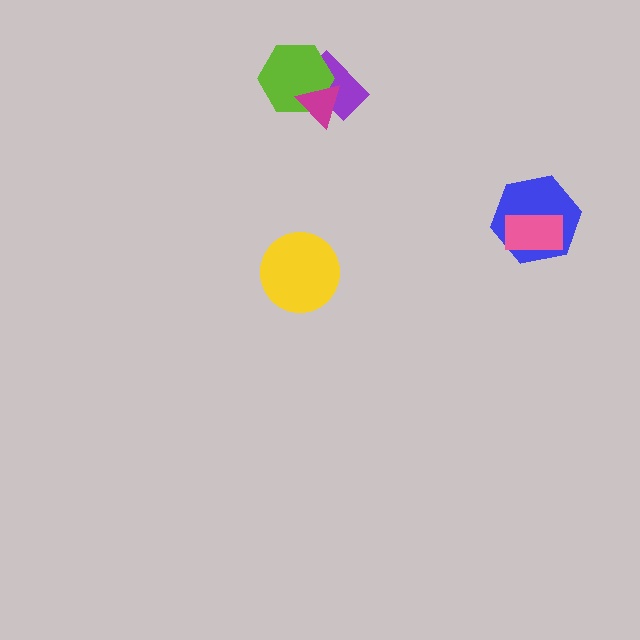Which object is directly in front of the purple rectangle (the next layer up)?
The lime hexagon is directly in front of the purple rectangle.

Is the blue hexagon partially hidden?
Yes, it is partially covered by another shape.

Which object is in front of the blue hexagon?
The pink rectangle is in front of the blue hexagon.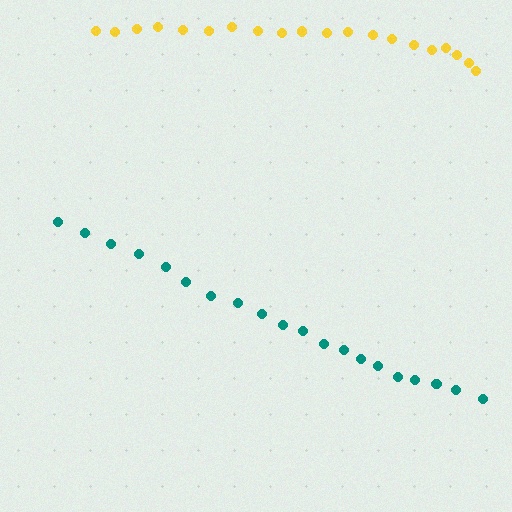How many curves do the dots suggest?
There are 2 distinct paths.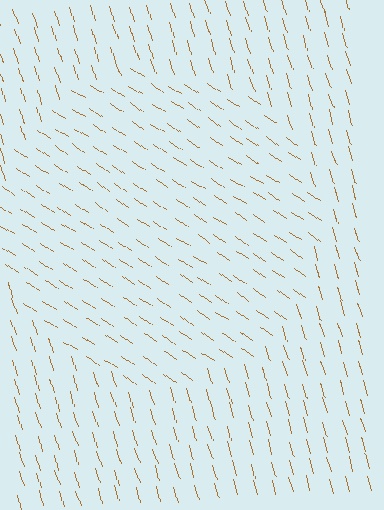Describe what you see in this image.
The image is filled with small brown line segments. A circle region in the image has lines oriented differently from the surrounding lines, creating a visible texture boundary.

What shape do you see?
I see a circle.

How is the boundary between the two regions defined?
The boundary is defined purely by a change in line orientation (approximately 38 degrees difference). All lines are the same color and thickness.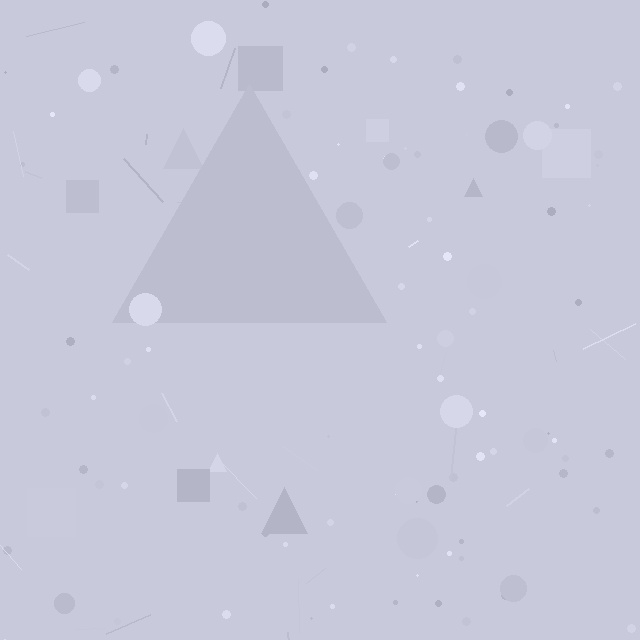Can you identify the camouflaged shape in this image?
The camouflaged shape is a triangle.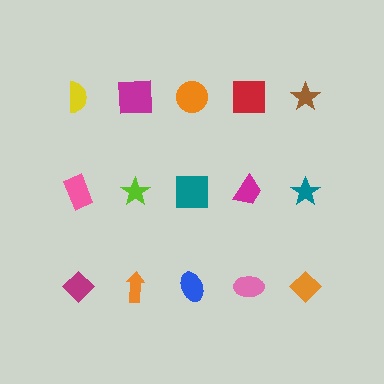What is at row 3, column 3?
A blue ellipse.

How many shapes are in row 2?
5 shapes.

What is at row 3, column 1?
A magenta diamond.